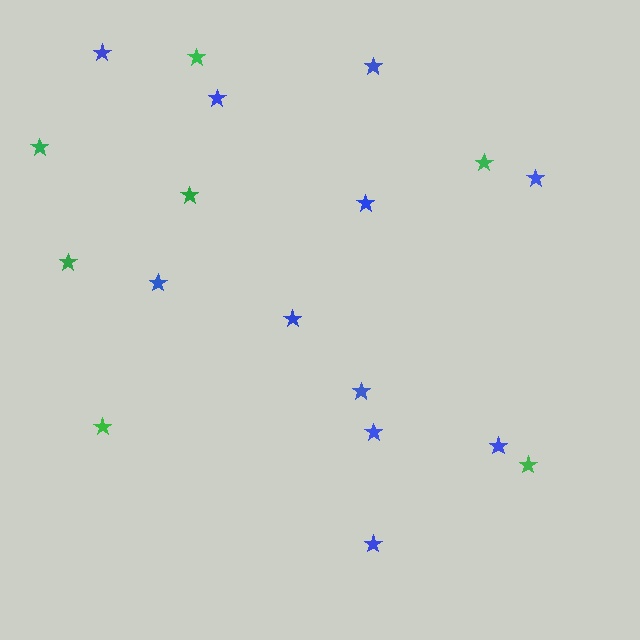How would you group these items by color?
There are 2 groups: one group of green stars (7) and one group of blue stars (11).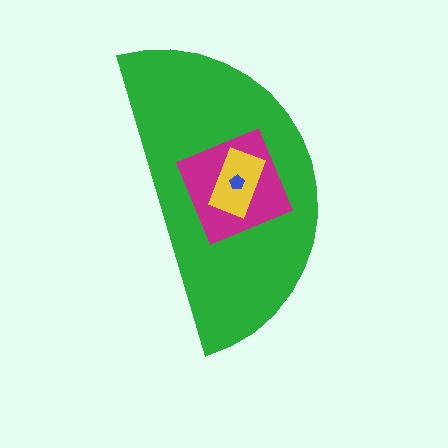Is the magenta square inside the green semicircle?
Yes.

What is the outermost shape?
The green semicircle.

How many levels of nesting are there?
4.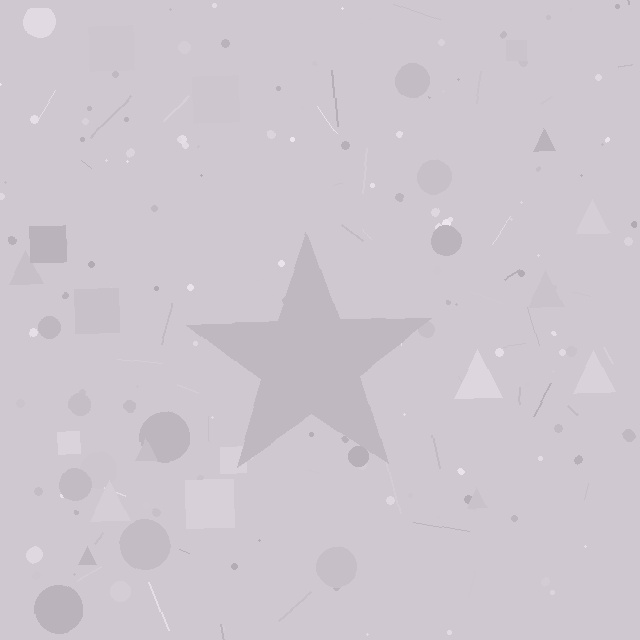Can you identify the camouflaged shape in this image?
The camouflaged shape is a star.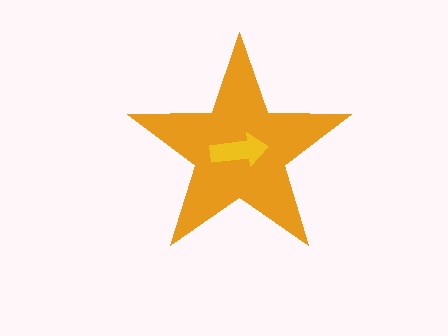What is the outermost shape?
The orange star.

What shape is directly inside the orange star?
The yellow arrow.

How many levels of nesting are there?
2.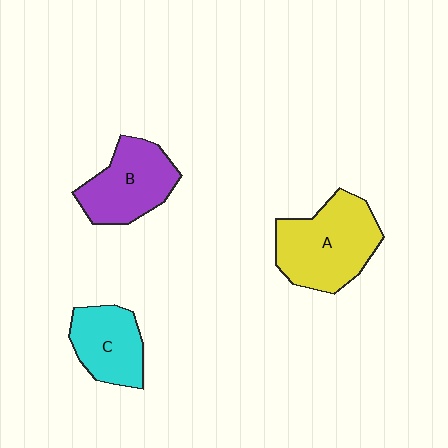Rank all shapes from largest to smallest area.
From largest to smallest: A (yellow), B (purple), C (cyan).